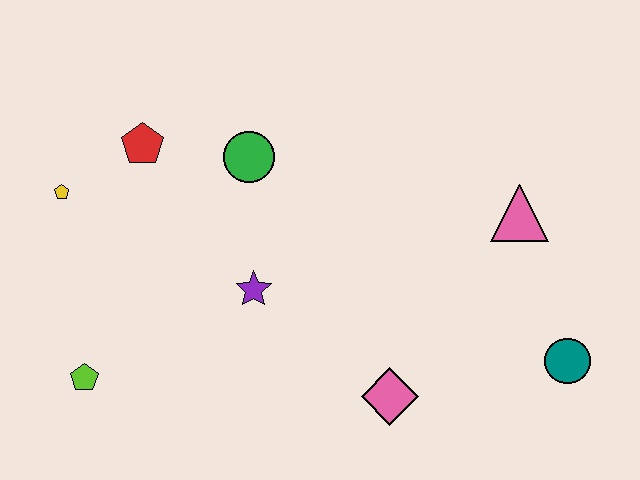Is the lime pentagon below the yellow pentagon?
Yes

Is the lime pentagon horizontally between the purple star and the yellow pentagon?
Yes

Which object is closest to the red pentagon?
The yellow pentagon is closest to the red pentagon.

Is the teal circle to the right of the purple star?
Yes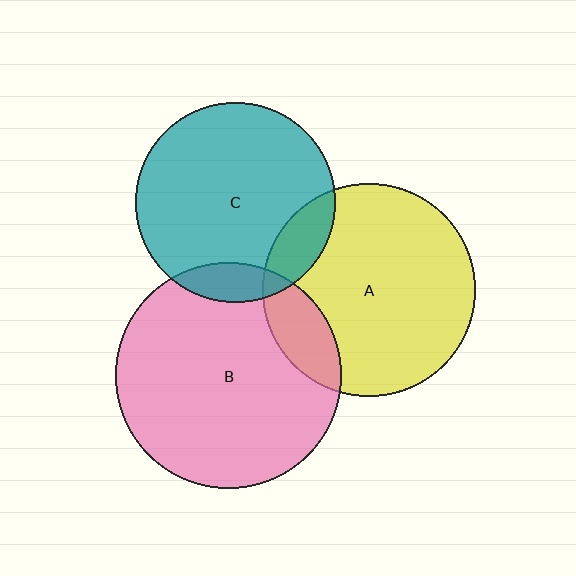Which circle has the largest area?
Circle B (pink).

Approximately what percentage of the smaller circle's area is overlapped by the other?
Approximately 10%.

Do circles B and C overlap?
Yes.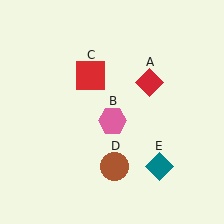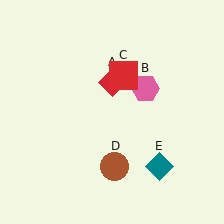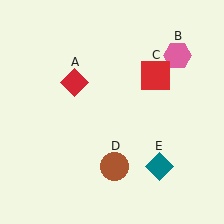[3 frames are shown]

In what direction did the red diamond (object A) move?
The red diamond (object A) moved left.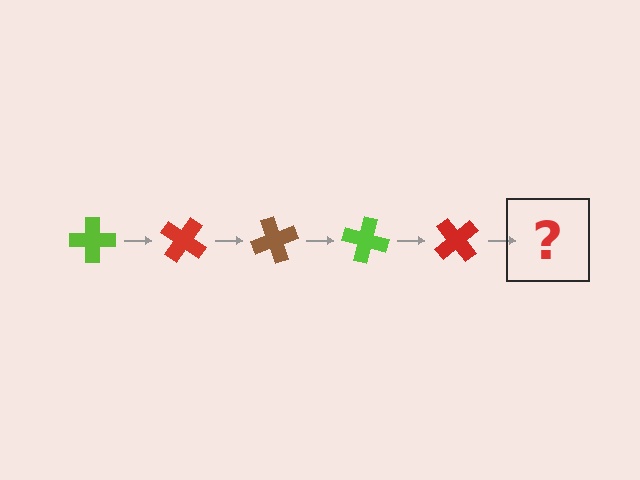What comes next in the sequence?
The next element should be a brown cross, rotated 175 degrees from the start.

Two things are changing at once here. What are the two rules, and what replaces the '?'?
The two rules are that it rotates 35 degrees each step and the color cycles through lime, red, and brown. The '?' should be a brown cross, rotated 175 degrees from the start.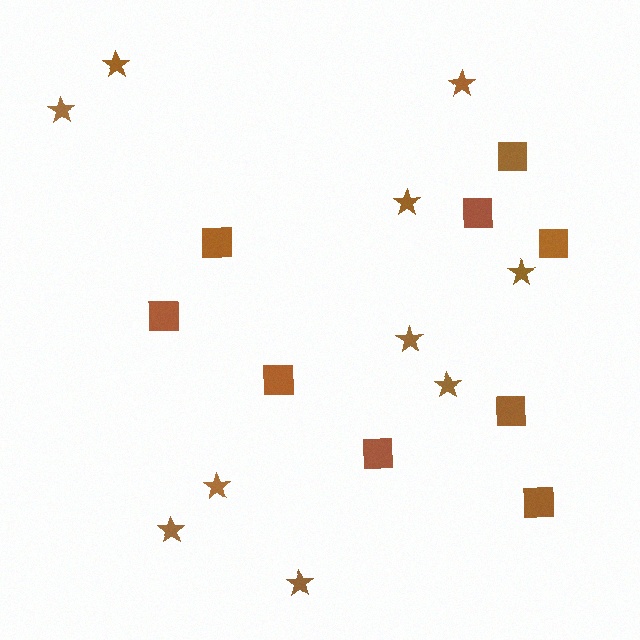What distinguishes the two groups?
There are 2 groups: one group of stars (10) and one group of squares (9).